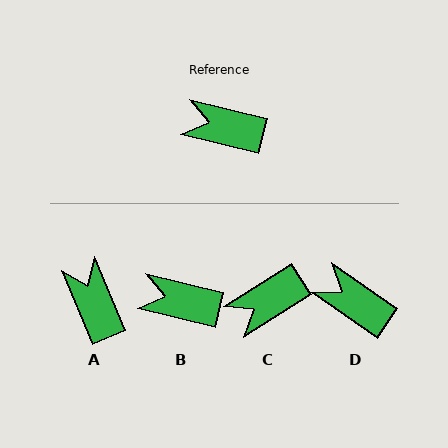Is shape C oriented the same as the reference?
No, it is off by about 45 degrees.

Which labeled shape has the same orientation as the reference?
B.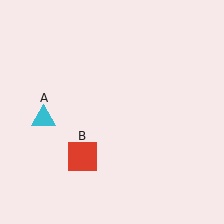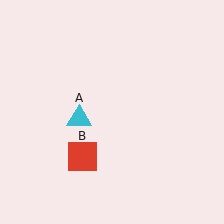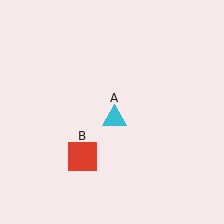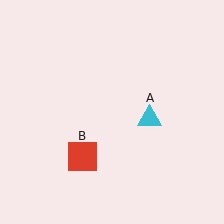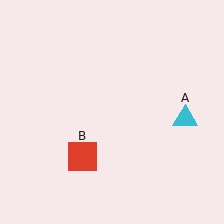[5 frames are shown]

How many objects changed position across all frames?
1 object changed position: cyan triangle (object A).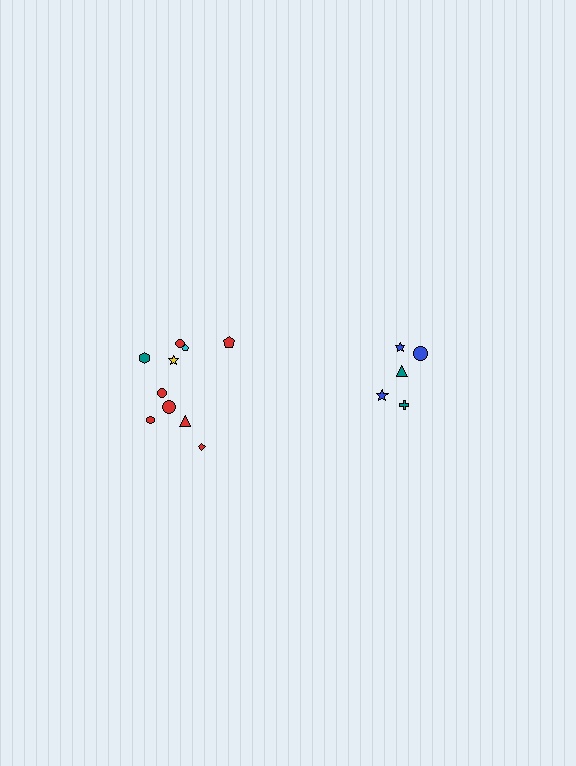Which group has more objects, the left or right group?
The left group.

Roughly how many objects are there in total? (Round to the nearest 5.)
Roughly 15 objects in total.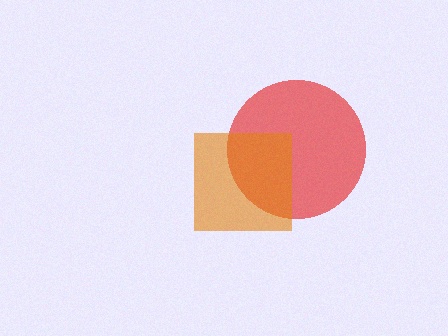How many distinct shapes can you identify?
There are 2 distinct shapes: a red circle, an orange square.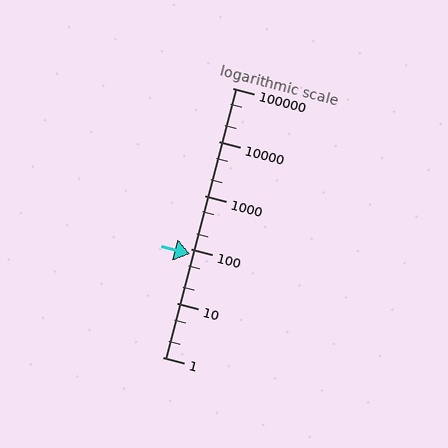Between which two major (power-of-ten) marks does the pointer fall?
The pointer is between 10 and 100.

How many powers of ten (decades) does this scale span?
The scale spans 5 decades, from 1 to 100000.